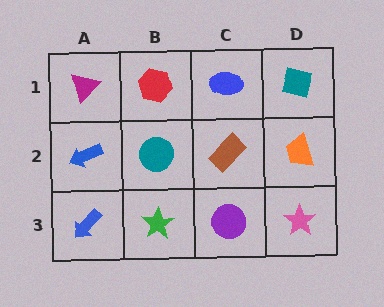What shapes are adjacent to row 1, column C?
A brown rectangle (row 2, column C), a red hexagon (row 1, column B), a teal square (row 1, column D).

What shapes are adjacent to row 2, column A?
A magenta triangle (row 1, column A), a blue arrow (row 3, column A), a teal circle (row 2, column B).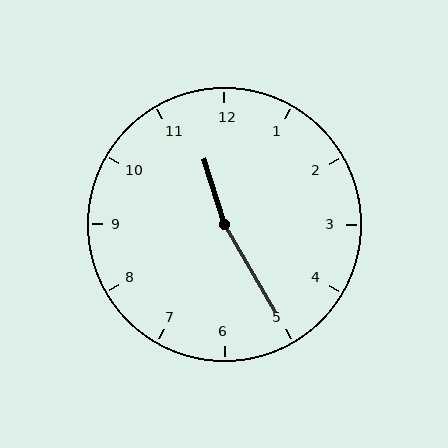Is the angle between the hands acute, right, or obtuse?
It is obtuse.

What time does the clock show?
11:25.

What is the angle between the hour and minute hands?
Approximately 168 degrees.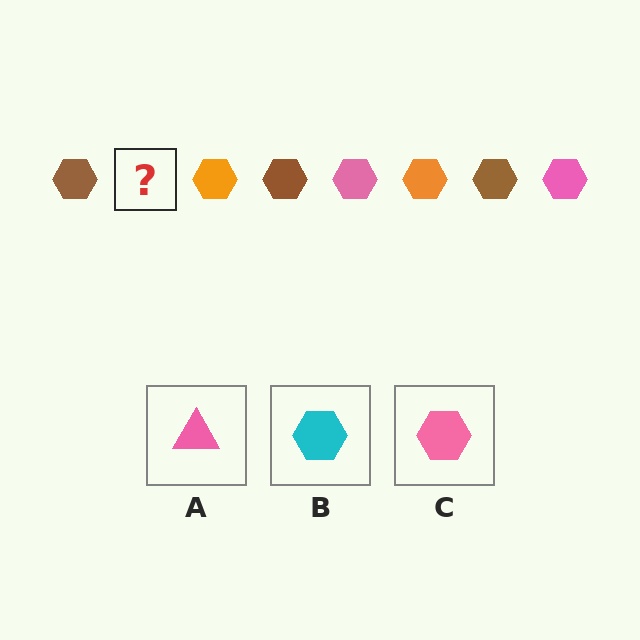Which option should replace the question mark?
Option C.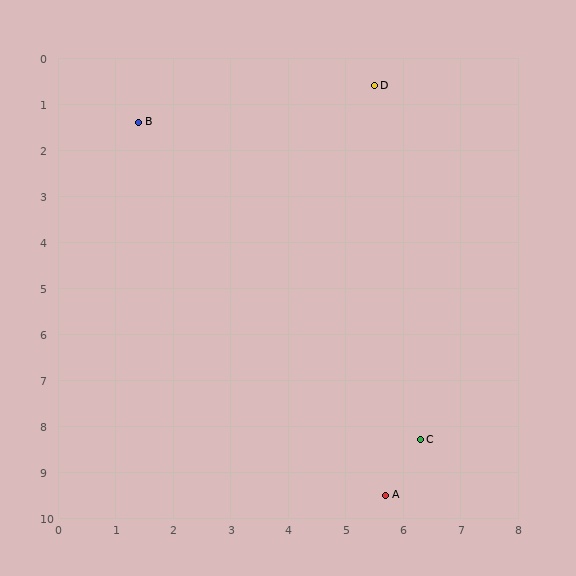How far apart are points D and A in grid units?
Points D and A are about 8.9 grid units apart.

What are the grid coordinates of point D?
Point D is at approximately (5.5, 0.6).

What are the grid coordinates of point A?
Point A is at approximately (5.7, 9.5).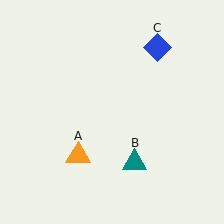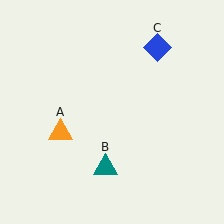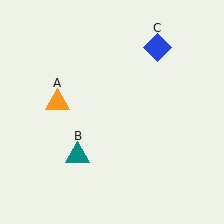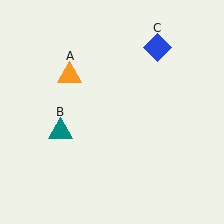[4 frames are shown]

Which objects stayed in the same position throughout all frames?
Blue diamond (object C) remained stationary.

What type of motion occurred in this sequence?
The orange triangle (object A), teal triangle (object B) rotated clockwise around the center of the scene.